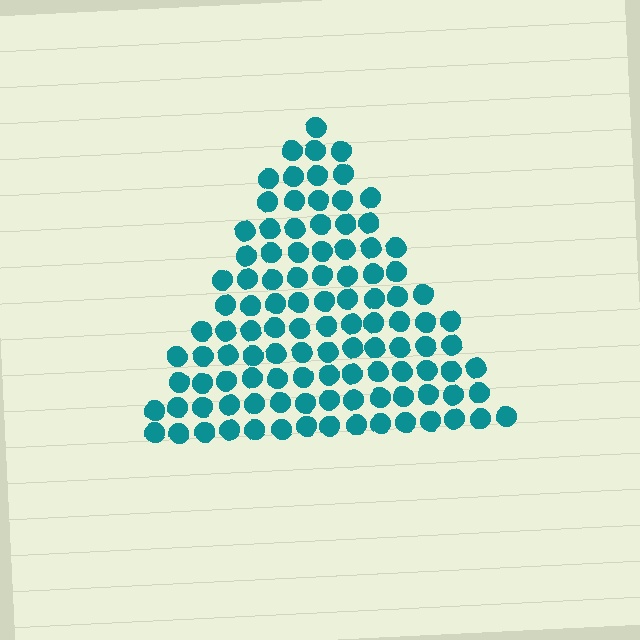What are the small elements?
The small elements are circles.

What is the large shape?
The large shape is a triangle.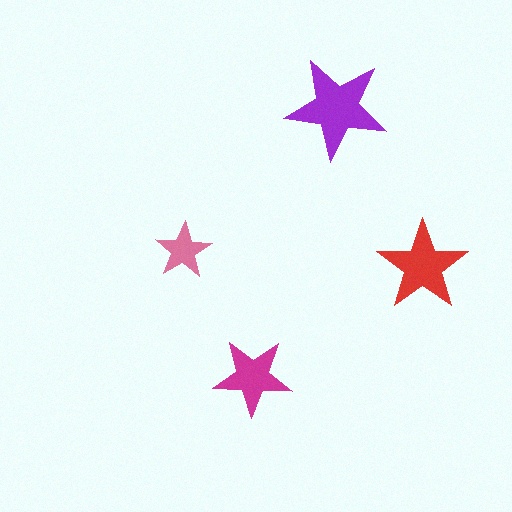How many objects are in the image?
There are 4 objects in the image.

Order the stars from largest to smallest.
the purple one, the red one, the magenta one, the pink one.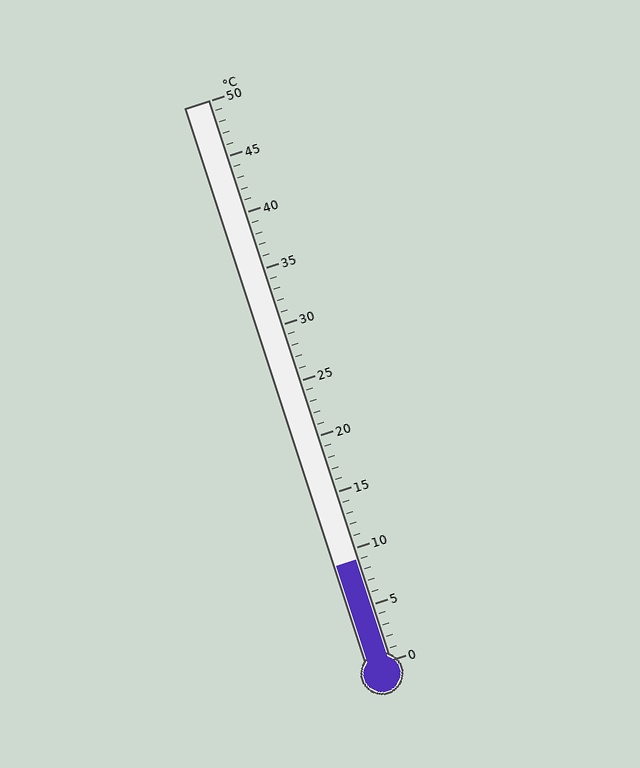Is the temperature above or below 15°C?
The temperature is below 15°C.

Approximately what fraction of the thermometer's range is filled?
The thermometer is filled to approximately 20% of its range.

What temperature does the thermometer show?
The thermometer shows approximately 9°C.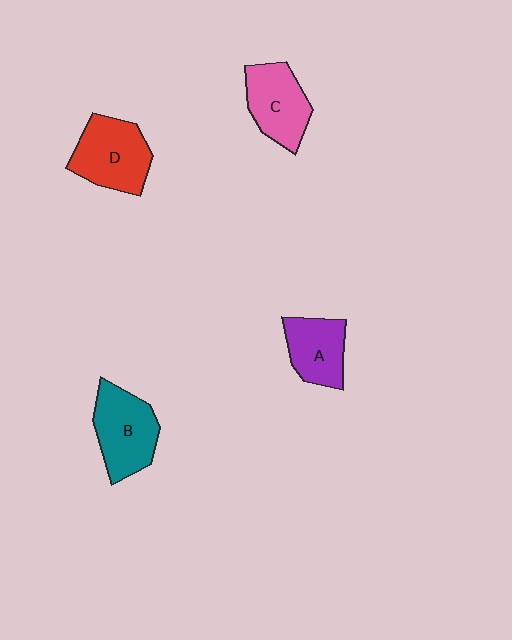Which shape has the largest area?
Shape D (red).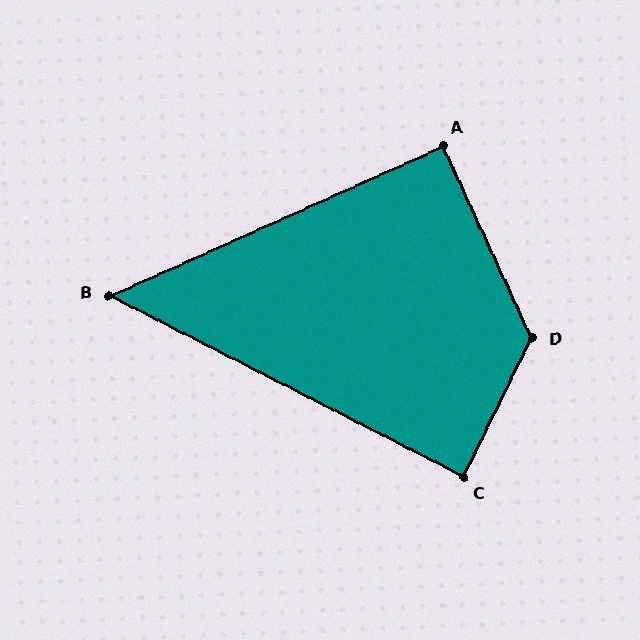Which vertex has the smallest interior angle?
B, at approximately 51 degrees.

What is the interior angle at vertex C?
Approximately 89 degrees (approximately right).